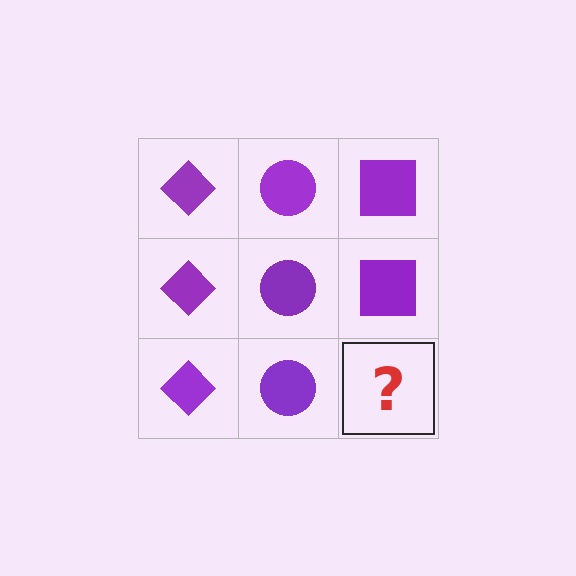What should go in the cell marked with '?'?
The missing cell should contain a purple square.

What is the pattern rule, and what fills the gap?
The rule is that each column has a consistent shape. The gap should be filled with a purple square.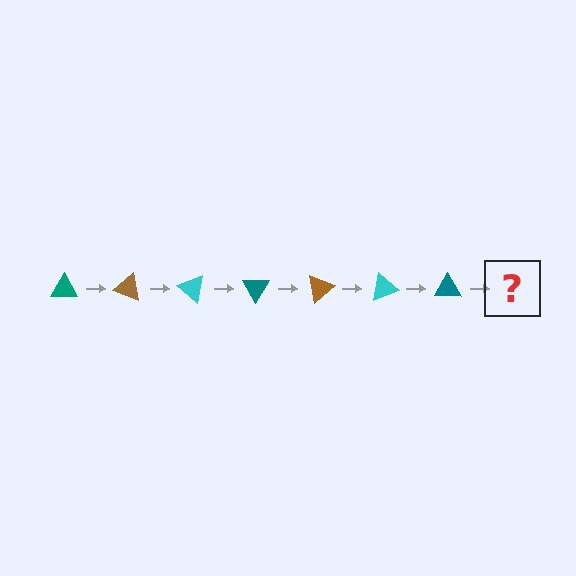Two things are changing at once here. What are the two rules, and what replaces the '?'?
The two rules are that it rotates 20 degrees each step and the color cycles through teal, brown, and cyan. The '?' should be a brown triangle, rotated 140 degrees from the start.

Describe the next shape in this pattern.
It should be a brown triangle, rotated 140 degrees from the start.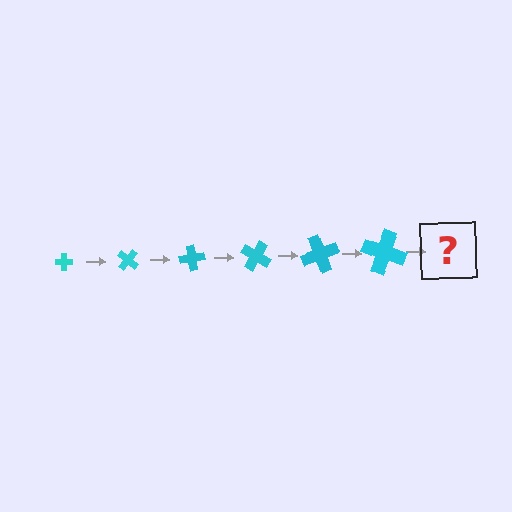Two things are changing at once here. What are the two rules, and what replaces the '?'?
The two rules are that the cross grows larger each step and it rotates 40 degrees each step. The '?' should be a cross, larger than the previous one and rotated 240 degrees from the start.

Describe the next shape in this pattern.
It should be a cross, larger than the previous one and rotated 240 degrees from the start.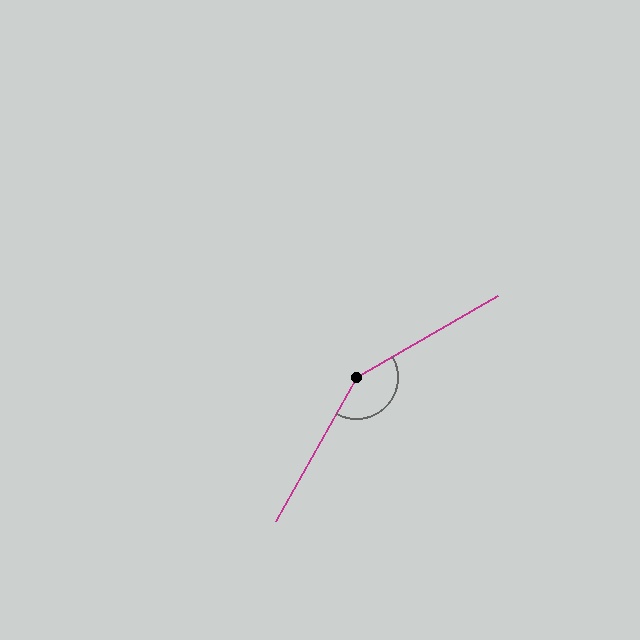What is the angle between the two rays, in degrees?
Approximately 149 degrees.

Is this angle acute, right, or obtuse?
It is obtuse.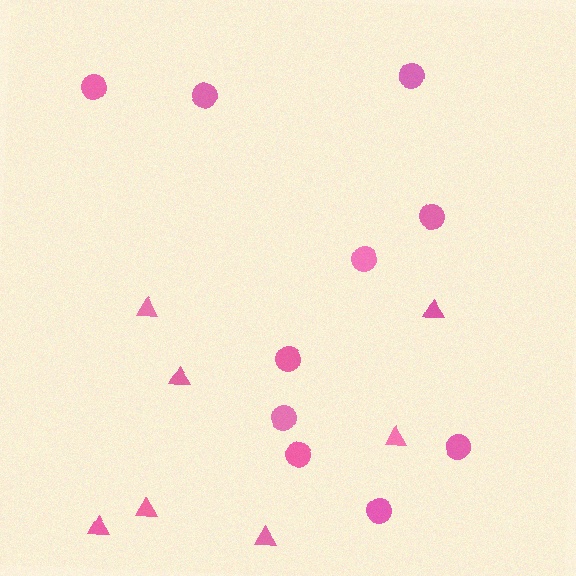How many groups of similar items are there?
There are 2 groups: one group of triangles (7) and one group of circles (10).